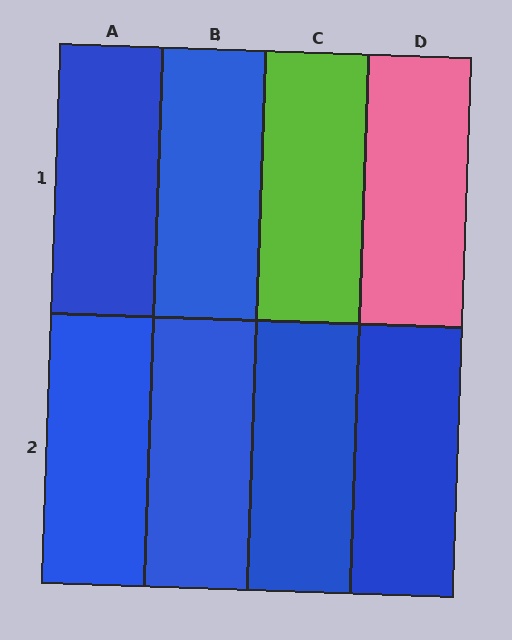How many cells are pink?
1 cell is pink.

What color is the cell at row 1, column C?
Lime.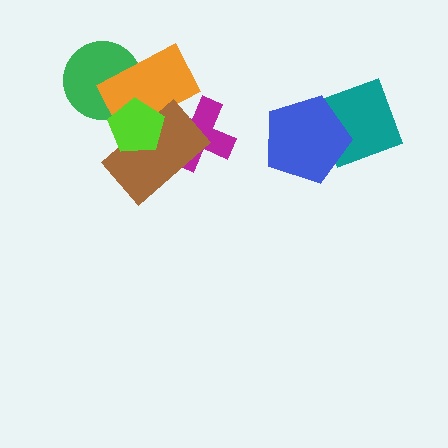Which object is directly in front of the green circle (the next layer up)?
The orange rectangle is directly in front of the green circle.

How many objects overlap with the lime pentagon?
3 objects overlap with the lime pentagon.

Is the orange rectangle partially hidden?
Yes, it is partially covered by another shape.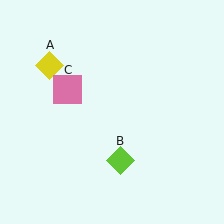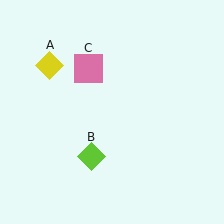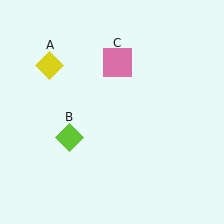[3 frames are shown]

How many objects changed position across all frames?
2 objects changed position: lime diamond (object B), pink square (object C).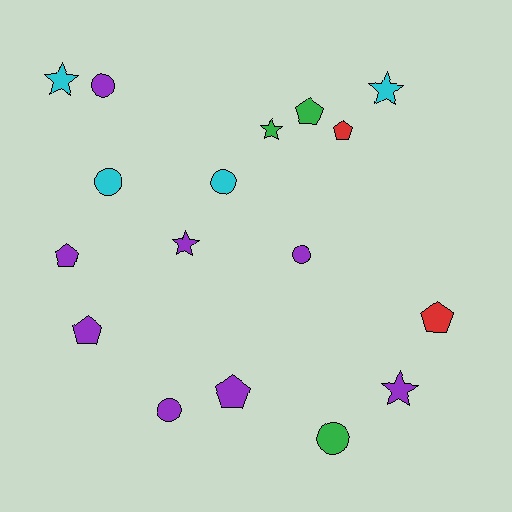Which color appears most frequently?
Purple, with 8 objects.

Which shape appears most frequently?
Pentagon, with 6 objects.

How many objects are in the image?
There are 17 objects.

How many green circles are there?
There is 1 green circle.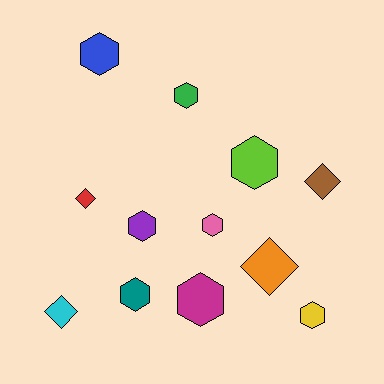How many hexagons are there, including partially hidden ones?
There are 8 hexagons.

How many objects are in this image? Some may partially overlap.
There are 12 objects.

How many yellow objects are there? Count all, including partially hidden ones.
There is 1 yellow object.